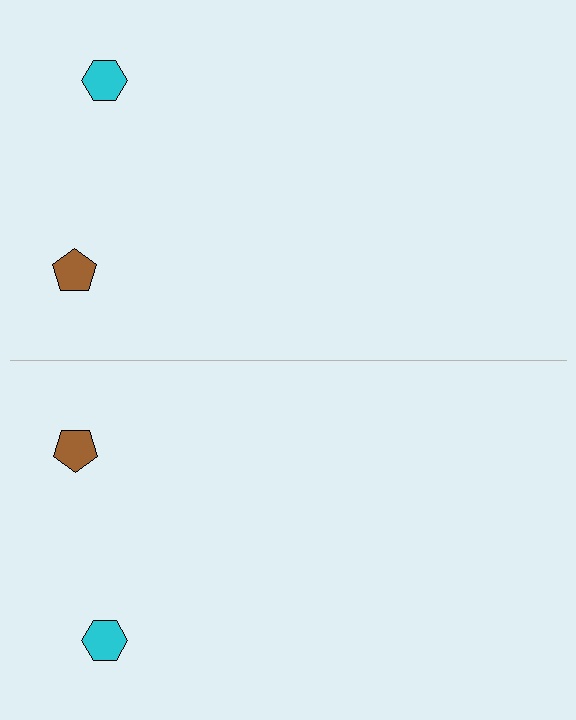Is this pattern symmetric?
Yes, this pattern has bilateral (reflection) symmetry.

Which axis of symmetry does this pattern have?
The pattern has a horizontal axis of symmetry running through the center of the image.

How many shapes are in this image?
There are 4 shapes in this image.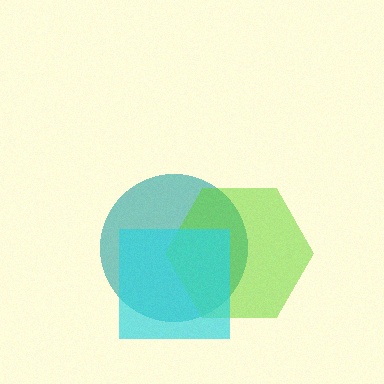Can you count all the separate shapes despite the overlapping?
Yes, there are 3 separate shapes.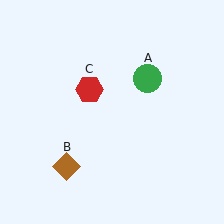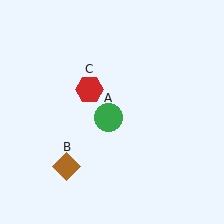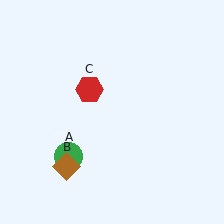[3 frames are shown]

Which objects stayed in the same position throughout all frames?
Brown diamond (object B) and red hexagon (object C) remained stationary.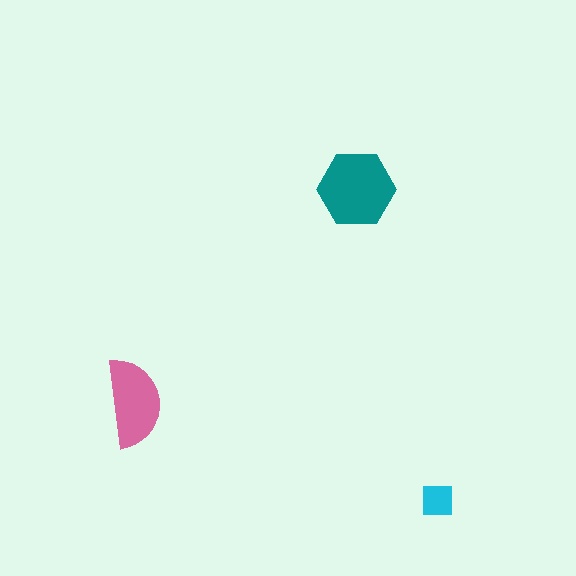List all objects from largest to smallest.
The teal hexagon, the pink semicircle, the cyan square.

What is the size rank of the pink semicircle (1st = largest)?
2nd.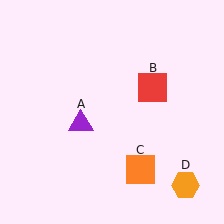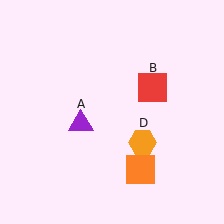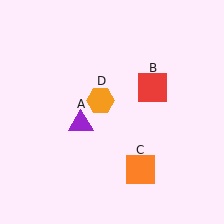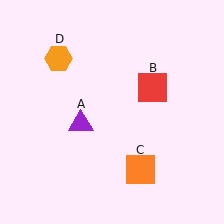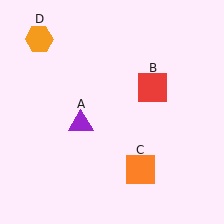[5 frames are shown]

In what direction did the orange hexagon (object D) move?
The orange hexagon (object D) moved up and to the left.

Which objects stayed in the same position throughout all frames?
Purple triangle (object A) and red square (object B) and orange square (object C) remained stationary.